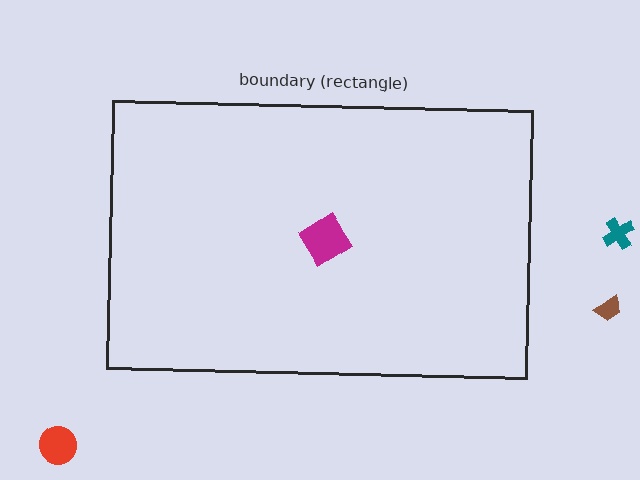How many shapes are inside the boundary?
1 inside, 3 outside.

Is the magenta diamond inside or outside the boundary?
Inside.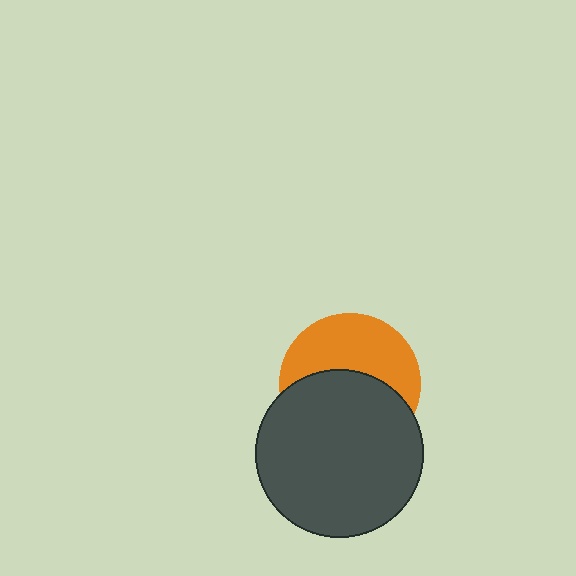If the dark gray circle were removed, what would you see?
You would see the complete orange circle.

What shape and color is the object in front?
The object in front is a dark gray circle.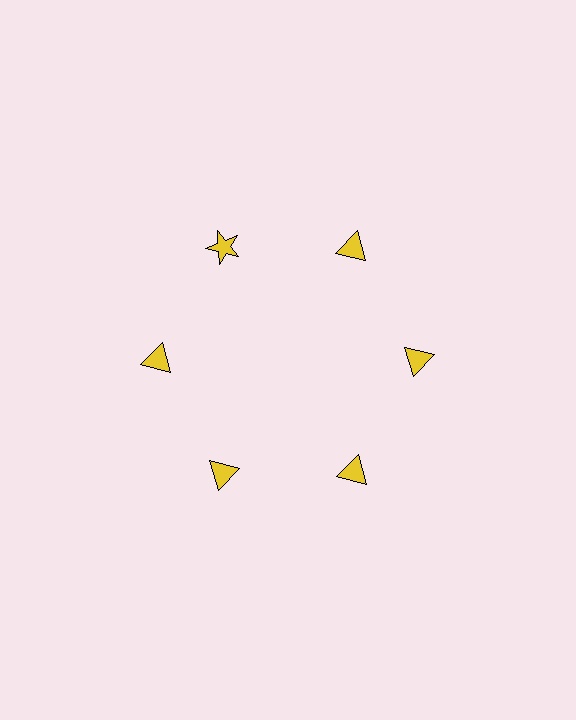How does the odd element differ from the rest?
It has a different shape: star instead of triangle.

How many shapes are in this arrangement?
There are 6 shapes arranged in a ring pattern.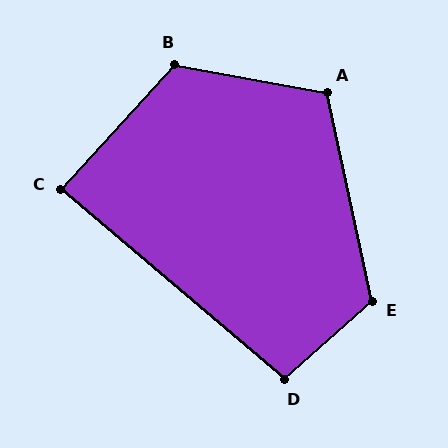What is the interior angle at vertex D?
Approximately 98 degrees (obtuse).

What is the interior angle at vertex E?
Approximately 120 degrees (obtuse).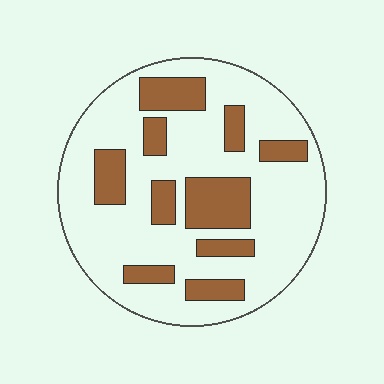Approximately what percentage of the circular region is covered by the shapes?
Approximately 25%.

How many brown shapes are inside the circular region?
10.